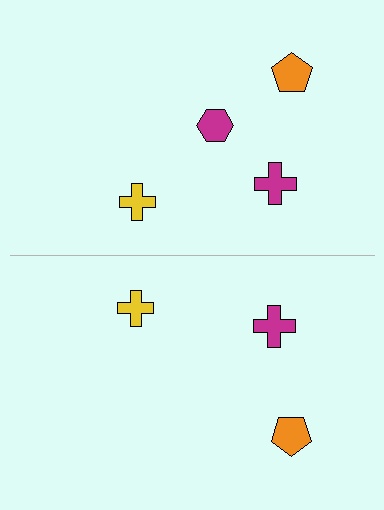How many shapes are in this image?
There are 7 shapes in this image.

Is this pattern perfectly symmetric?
No, the pattern is not perfectly symmetric. A magenta hexagon is missing from the bottom side.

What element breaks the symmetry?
A magenta hexagon is missing from the bottom side.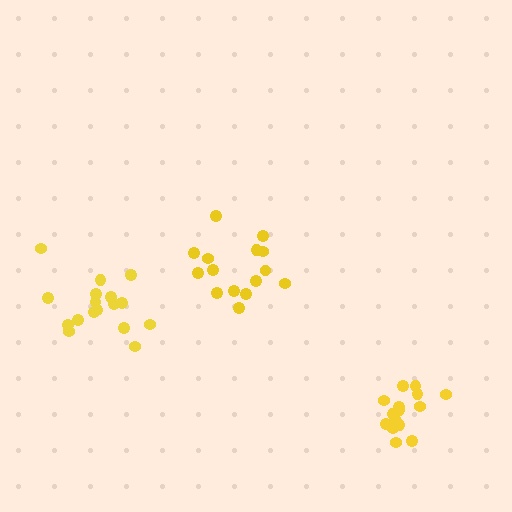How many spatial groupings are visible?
There are 3 spatial groupings.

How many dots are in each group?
Group 1: 15 dots, Group 2: 17 dots, Group 3: 15 dots (47 total).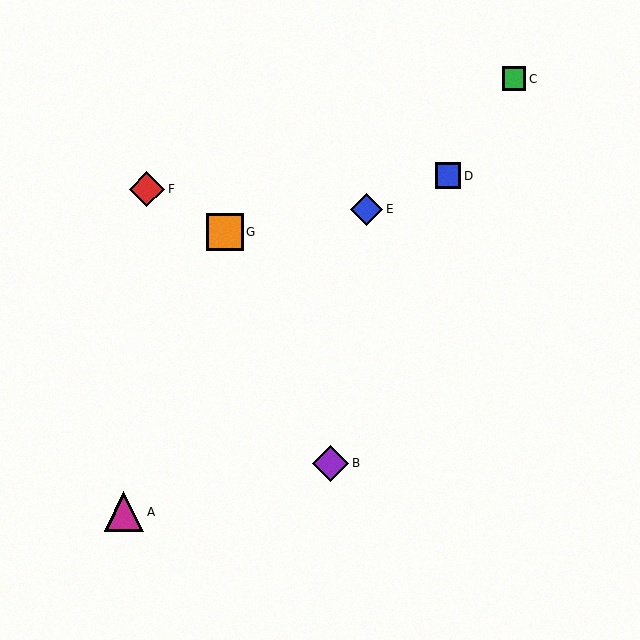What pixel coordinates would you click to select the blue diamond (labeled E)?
Click at (367, 209) to select the blue diamond E.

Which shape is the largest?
The magenta triangle (labeled A) is the largest.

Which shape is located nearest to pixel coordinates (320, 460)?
The purple diamond (labeled B) at (331, 463) is nearest to that location.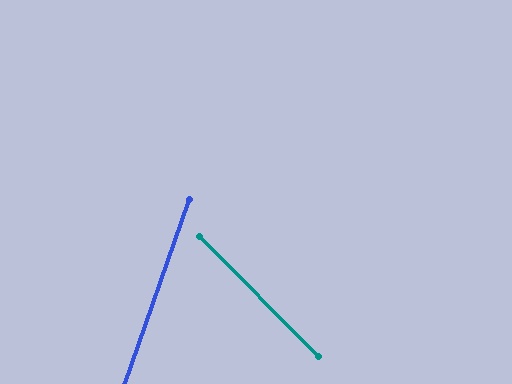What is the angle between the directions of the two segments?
Approximately 64 degrees.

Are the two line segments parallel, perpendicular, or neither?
Neither parallel nor perpendicular — they differ by about 64°.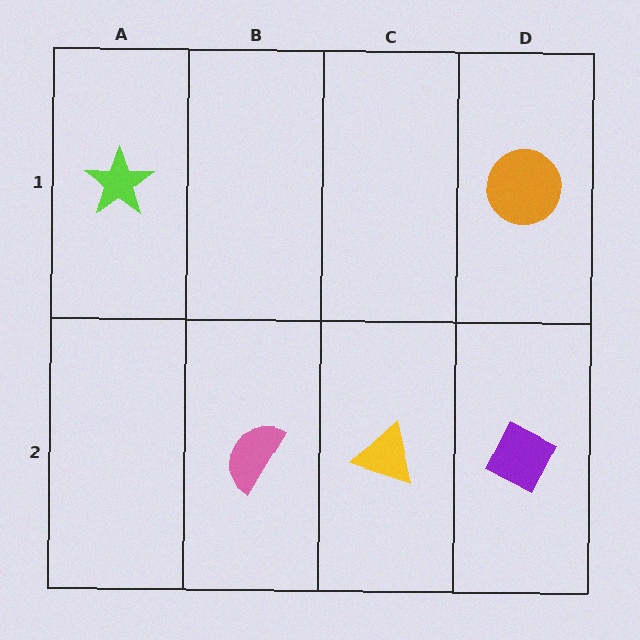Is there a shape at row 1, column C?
No, that cell is empty.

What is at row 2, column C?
A yellow triangle.